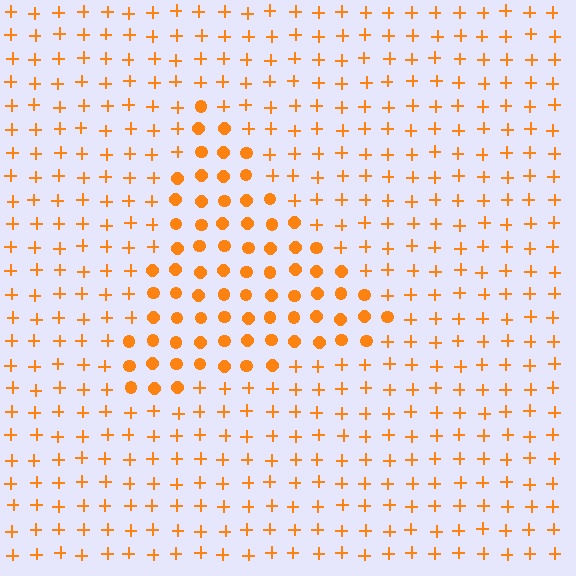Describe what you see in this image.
The image is filled with small orange elements arranged in a uniform grid. A triangle-shaped region contains circles, while the surrounding area contains plus signs. The boundary is defined purely by the change in element shape.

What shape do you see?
I see a triangle.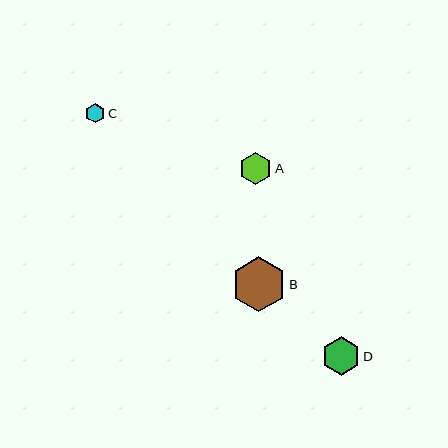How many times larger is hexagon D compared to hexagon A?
Hexagon D is approximately 1.2 times the size of hexagon A.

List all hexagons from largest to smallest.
From largest to smallest: B, D, A, C.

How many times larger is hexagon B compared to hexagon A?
Hexagon B is approximately 1.7 times the size of hexagon A.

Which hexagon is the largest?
Hexagon B is the largest with a size of approximately 55 pixels.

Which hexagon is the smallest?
Hexagon C is the smallest with a size of approximately 19 pixels.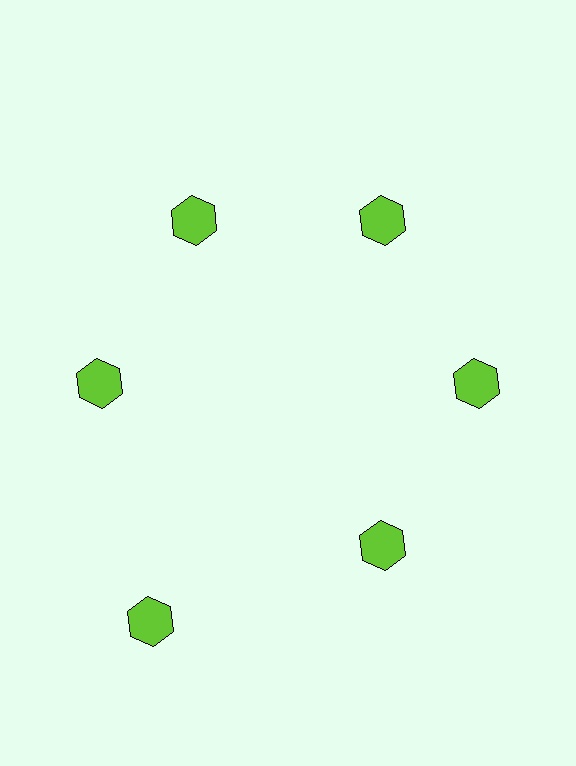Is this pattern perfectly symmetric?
No. The 6 lime hexagons are arranged in a ring, but one element near the 7 o'clock position is pushed outward from the center, breaking the 6-fold rotational symmetry.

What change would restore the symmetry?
The symmetry would be restored by moving it inward, back onto the ring so that all 6 hexagons sit at equal angles and equal distance from the center.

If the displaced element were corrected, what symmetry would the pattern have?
It would have 6-fold rotational symmetry — the pattern would map onto itself every 60 degrees.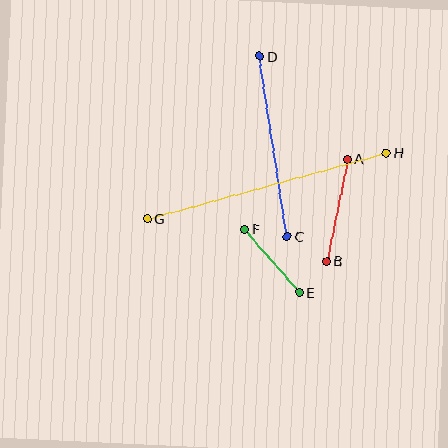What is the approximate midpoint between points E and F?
The midpoint is at approximately (272, 261) pixels.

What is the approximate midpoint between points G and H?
The midpoint is at approximately (267, 186) pixels.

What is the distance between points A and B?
The distance is approximately 104 pixels.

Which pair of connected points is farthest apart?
Points G and H are farthest apart.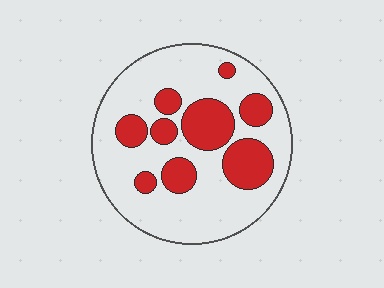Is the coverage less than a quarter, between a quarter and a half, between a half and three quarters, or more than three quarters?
Between a quarter and a half.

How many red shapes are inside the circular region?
9.